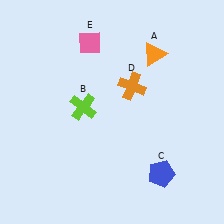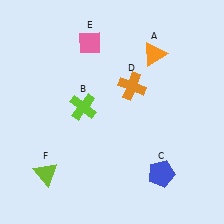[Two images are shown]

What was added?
A lime triangle (F) was added in Image 2.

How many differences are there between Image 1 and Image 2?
There is 1 difference between the two images.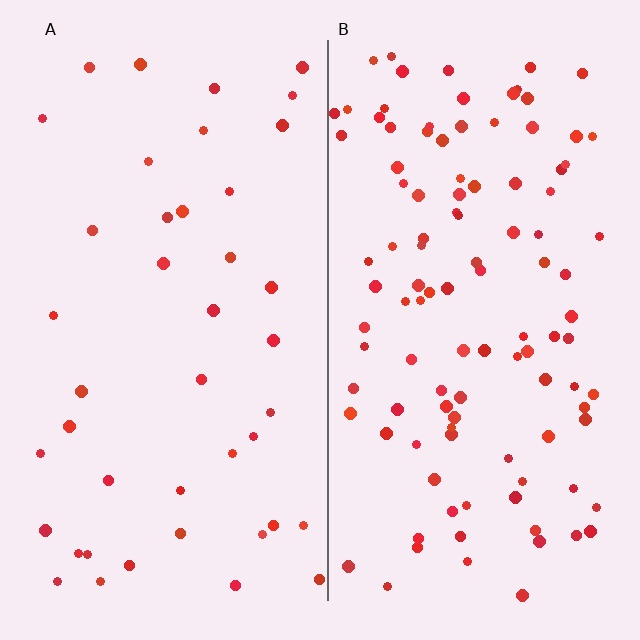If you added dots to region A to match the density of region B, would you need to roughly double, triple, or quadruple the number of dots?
Approximately triple.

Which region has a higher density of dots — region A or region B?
B (the right).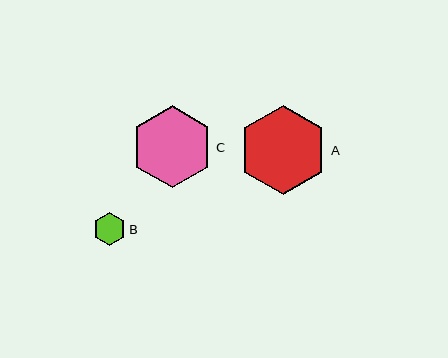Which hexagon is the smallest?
Hexagon B is the smallest with a size of approximately 33 pixels.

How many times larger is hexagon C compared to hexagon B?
Hexagon C is approximately 2.5 times the size of hexagon B.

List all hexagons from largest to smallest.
From largest to smallest: A, C, B.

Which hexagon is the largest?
Hexagon A is the largest with a size of approximately 89 pixels.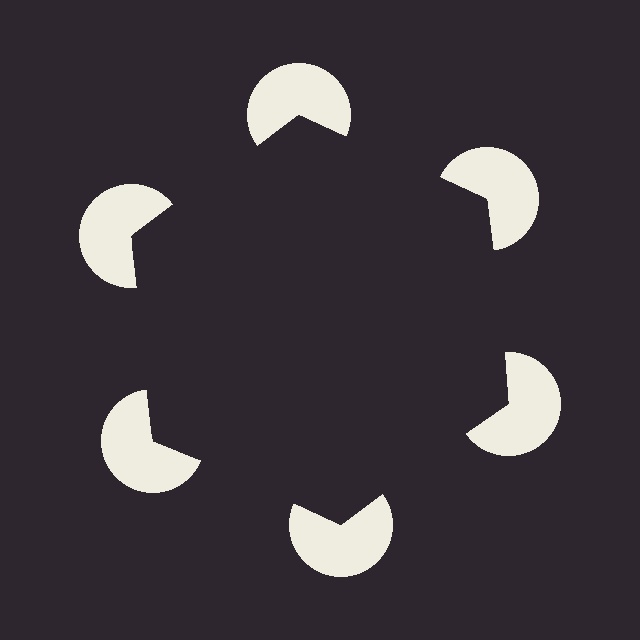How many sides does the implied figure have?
6 sides.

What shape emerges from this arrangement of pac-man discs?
An illusory hexagon — its edges are inferred from the aligned wedge cuts in the pac-man discs, not physically drawn.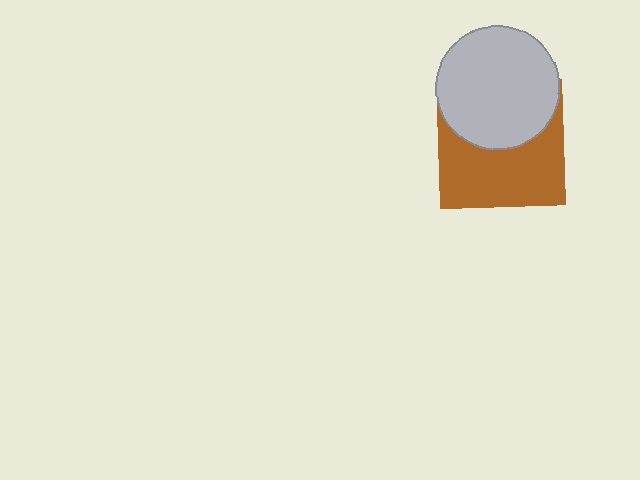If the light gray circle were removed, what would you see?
You would see the complete brown square.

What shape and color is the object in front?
The object in front is a light gray circle.